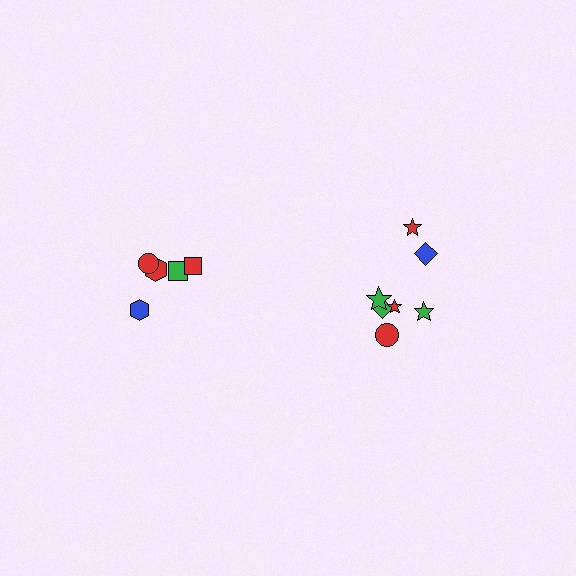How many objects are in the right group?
There are 7 objects.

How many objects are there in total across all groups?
There are 12 objects.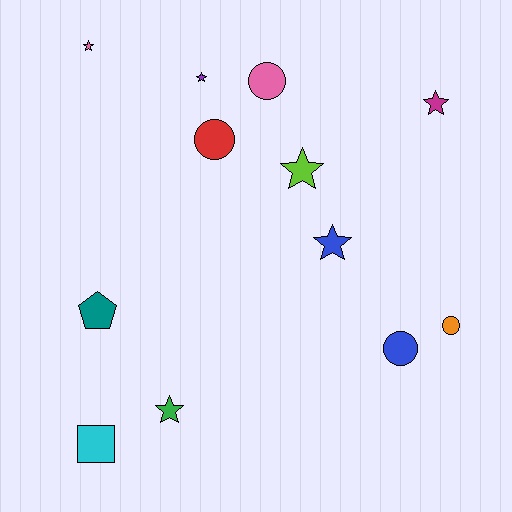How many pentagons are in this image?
There is 1 pentagon.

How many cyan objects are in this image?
There is 1 cyan object.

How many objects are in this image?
There are 12 objects.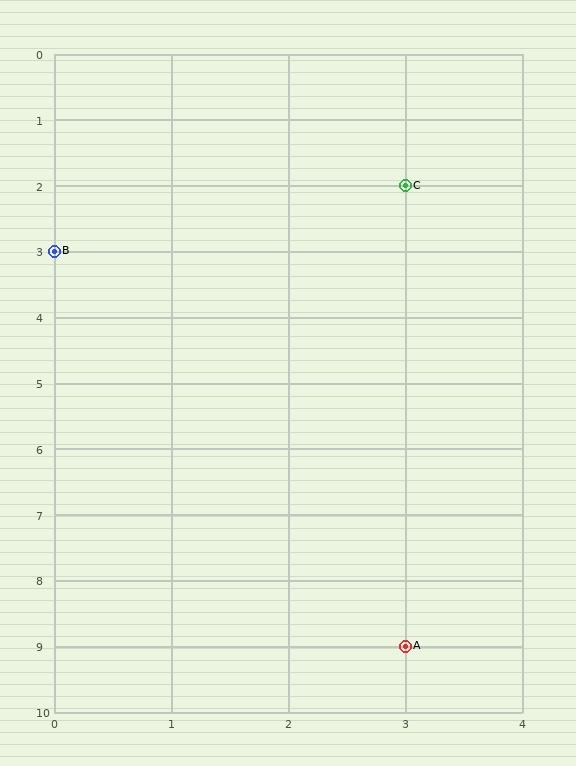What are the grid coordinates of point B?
Point B is at grid coordinates (0, 3).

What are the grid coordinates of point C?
Point C is at grid coordinates (3, 2).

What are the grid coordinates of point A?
Point A is at grid coordinates (3, 9).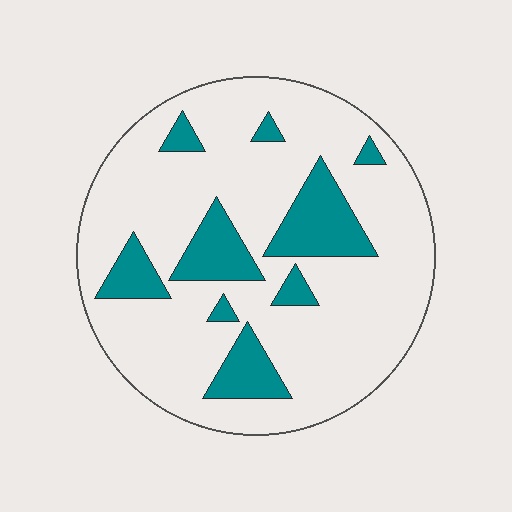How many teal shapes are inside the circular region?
9.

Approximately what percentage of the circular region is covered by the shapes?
Approximately 20%.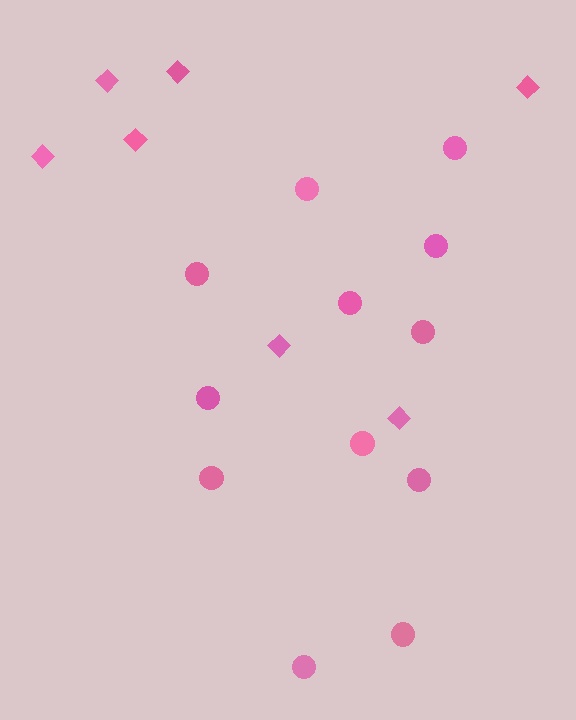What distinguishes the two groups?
There are 2 groups: one group of circles (12) and one group of diamonds (7).